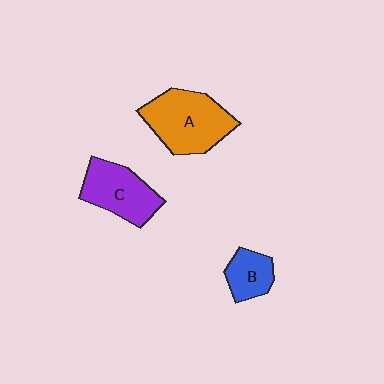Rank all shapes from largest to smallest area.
From largest to smallest: A (orange), C (purple), B (blue).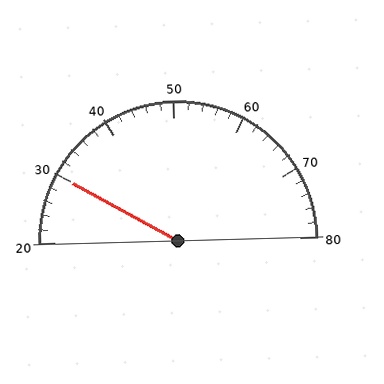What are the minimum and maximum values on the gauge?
The gauge ranges from 20 to 80.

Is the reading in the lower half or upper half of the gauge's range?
The reading is in the lower half of the range (20 to 80).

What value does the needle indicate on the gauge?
The needle indicates approximately 30.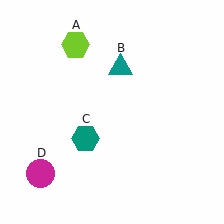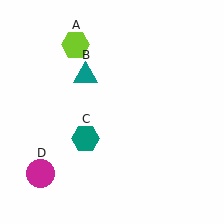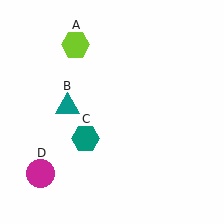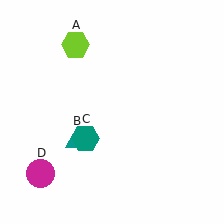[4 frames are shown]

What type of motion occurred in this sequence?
The teal triangle (object B) rotated counterclockwise around the center of the scene.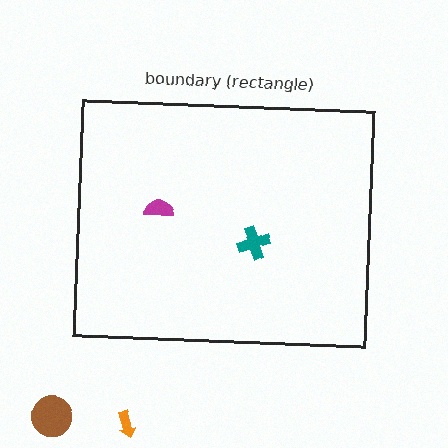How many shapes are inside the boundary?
2 inside, 2 outside.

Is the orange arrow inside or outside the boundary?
Outside.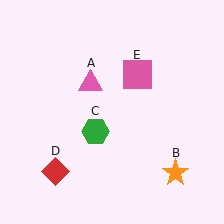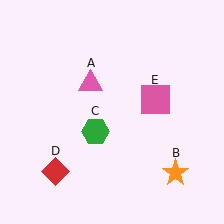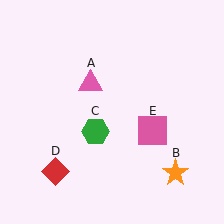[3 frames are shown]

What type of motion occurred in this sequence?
The pink square (object E) rotated clockwise around the center of the scene.